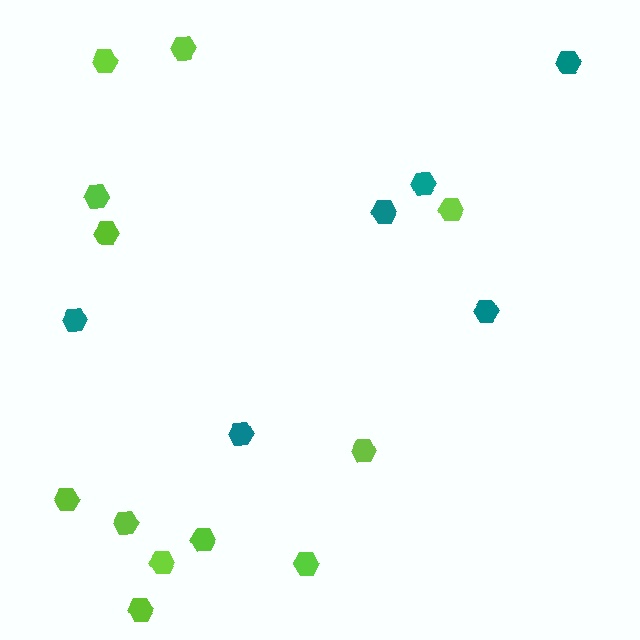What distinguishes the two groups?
There are 2 groups: one group of teal hexagons (6) and one group of lime hexagons (12).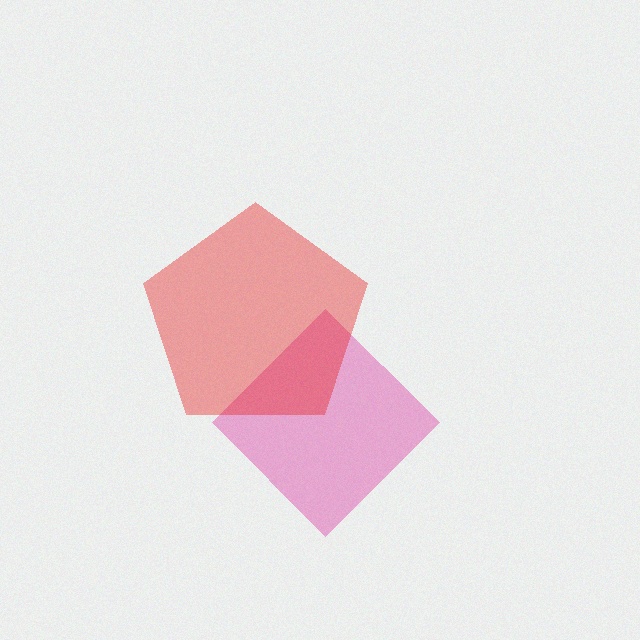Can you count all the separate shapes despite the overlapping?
Yes, there are 2 separate shapes.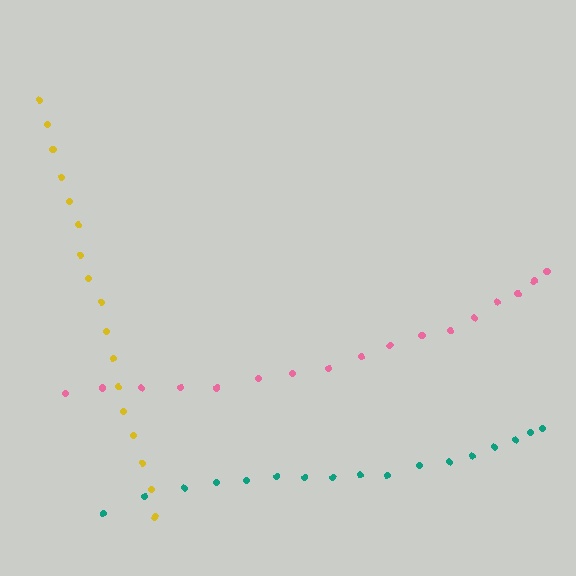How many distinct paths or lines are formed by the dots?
There are 3 distinct paths.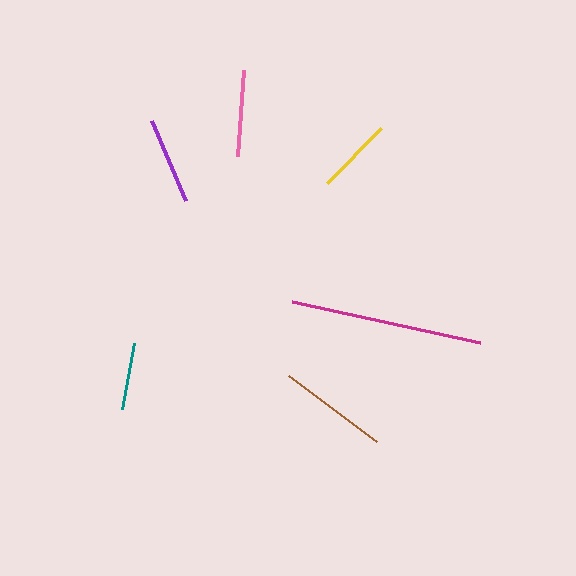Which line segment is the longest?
The magenta line is the longest at approximately 192 pixels.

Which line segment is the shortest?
The teal line is the shortest at approximately 67 pixels.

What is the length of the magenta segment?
The magenta segment is approximately 192 pixels long.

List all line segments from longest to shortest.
From longest to shortest: magenta, brown, purple, pink, yellow, teal.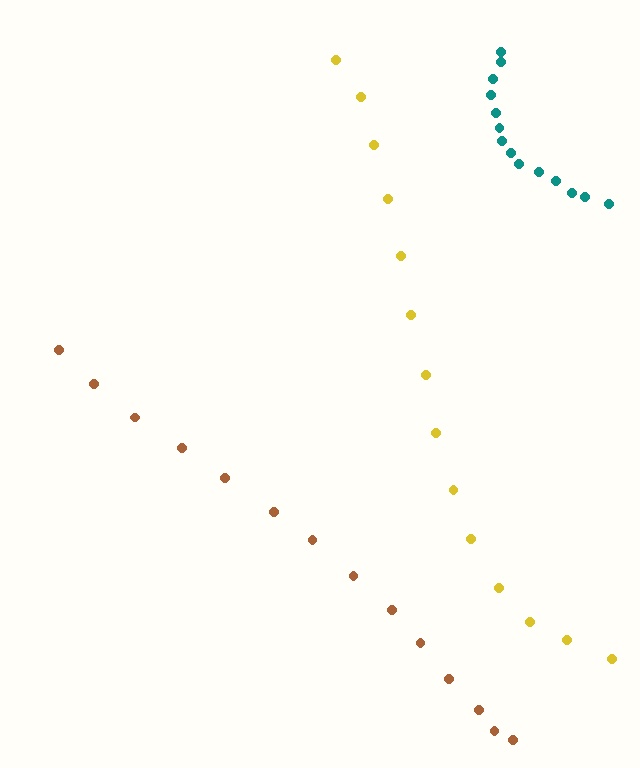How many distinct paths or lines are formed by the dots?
There are 3 distinct paths.